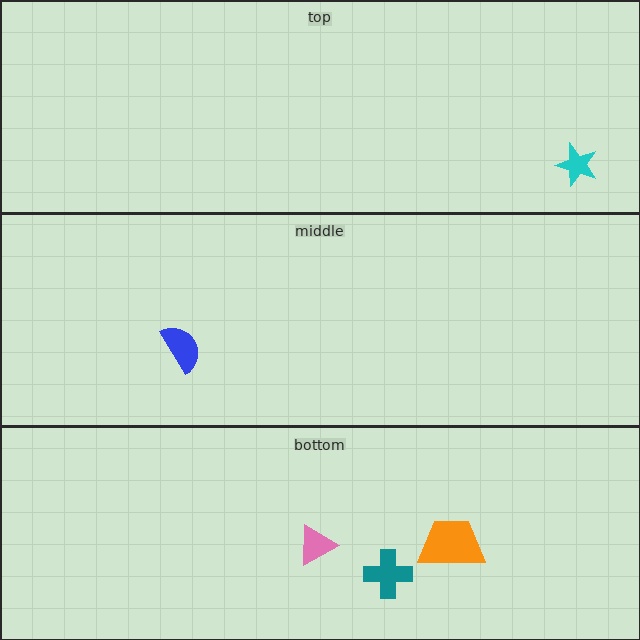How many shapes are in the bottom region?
3.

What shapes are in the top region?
The cyan star.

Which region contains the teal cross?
The bottom region.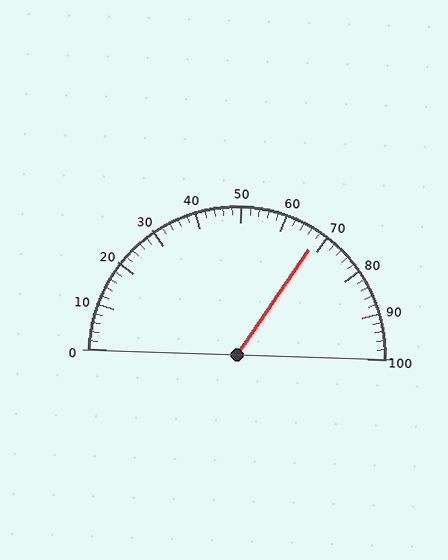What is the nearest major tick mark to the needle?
The nearest major tick mark is 70.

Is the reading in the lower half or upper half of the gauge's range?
The reading is in the upper half of the range (0 to 100).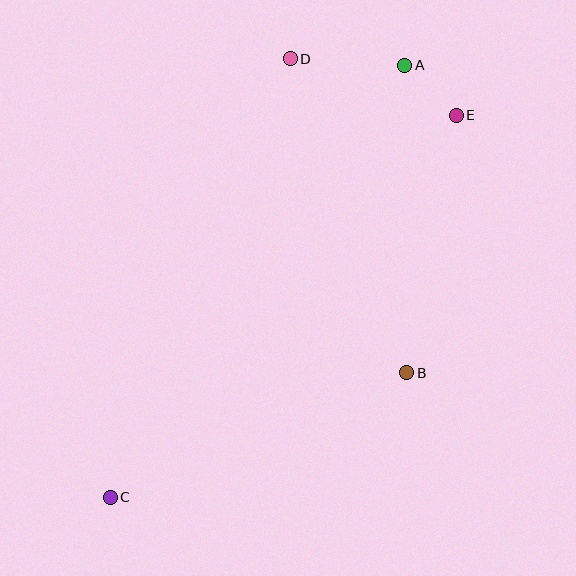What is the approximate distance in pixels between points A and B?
The distance between A and B is approximately 308 pixels.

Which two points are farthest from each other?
Points A and C are farthest from each other.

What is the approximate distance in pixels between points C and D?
The distance between C and D is approximately 474 pixels.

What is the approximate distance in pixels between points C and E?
The distance between C and E is approximately 516 pixels.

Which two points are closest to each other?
Points A and E are closest to each other.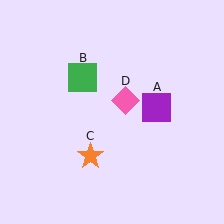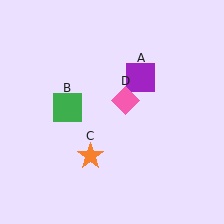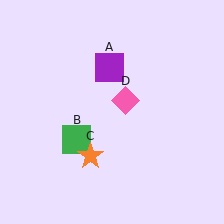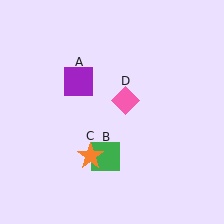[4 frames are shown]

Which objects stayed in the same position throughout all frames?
Orange star (object C) and pink diamond (object D) remained stationary.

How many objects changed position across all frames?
2 objects changed position: purple square (object A), green square (object B).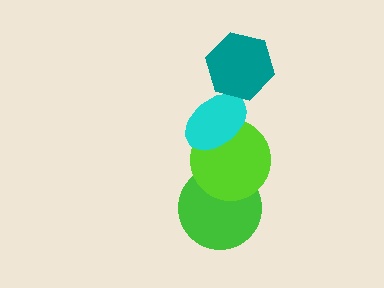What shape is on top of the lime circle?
The cyan ellipse is on top of the lime circle.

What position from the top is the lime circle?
The lime circle is 3rd from the top.